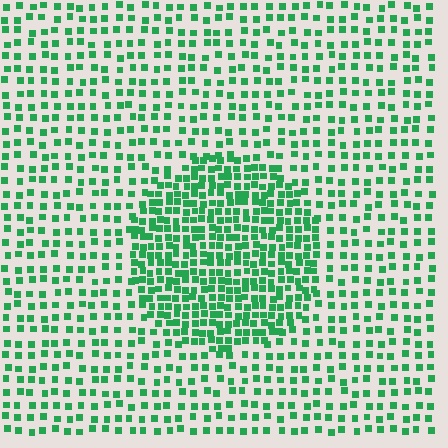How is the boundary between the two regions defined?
The boundary is defined by a change in element density (approximately 2.1x ratio). All elements are the same color, size, and shape.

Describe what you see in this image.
The image contains small green elements arranged at two different densities. A circle-shaped region is visible where the elements are more densely packed than the surrounding area.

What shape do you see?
I see a circle.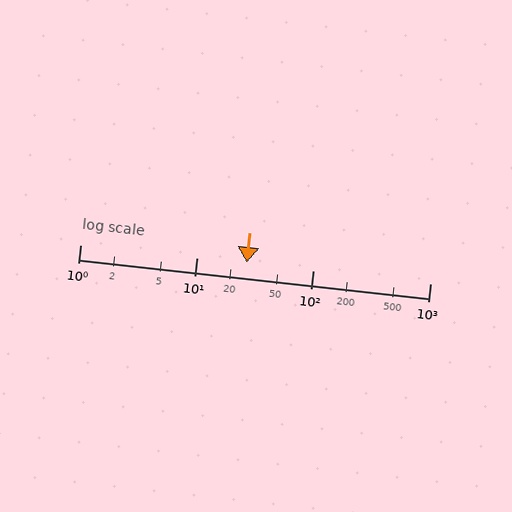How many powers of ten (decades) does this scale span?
The scale spans 3 decades, from 1 to 1000.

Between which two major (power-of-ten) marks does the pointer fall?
The pointer is between 10 and 100.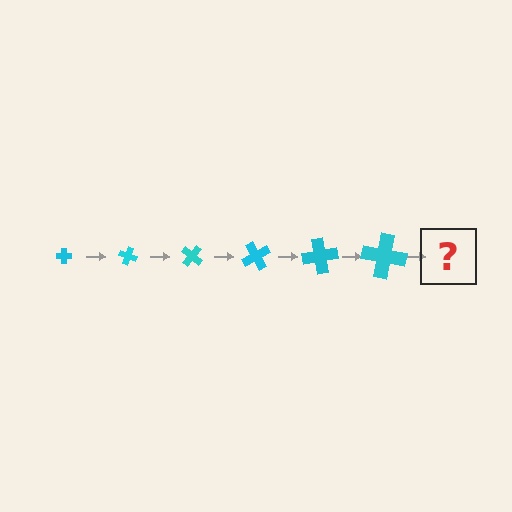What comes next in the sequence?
The next element should be a cross, larger than the previous one and rotated 120 degrees from the start.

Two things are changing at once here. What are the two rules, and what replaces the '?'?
The two rules are that the cross grows larger each step and it rotates 20 degrees each step. The '?' should be a cross, larger than the previous one and rotated 120 degrees from the start.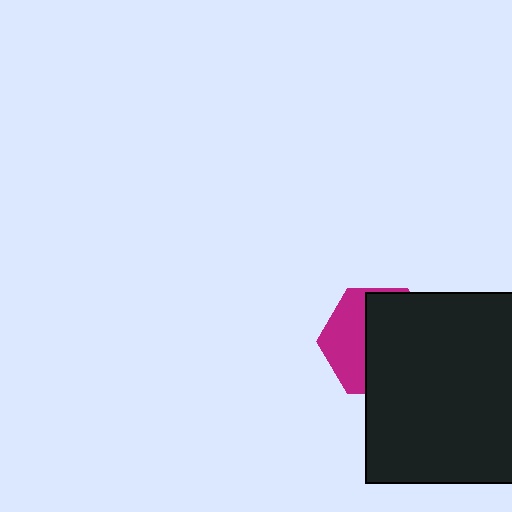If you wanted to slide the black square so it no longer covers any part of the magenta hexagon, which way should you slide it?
Slide it right — that is the most direct way to separate the two shapes.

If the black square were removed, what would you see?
You would see the complete magenta hexagon.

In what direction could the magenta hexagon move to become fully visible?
The magenta hexagon could move left. That would shift it out from behind the black square entirely.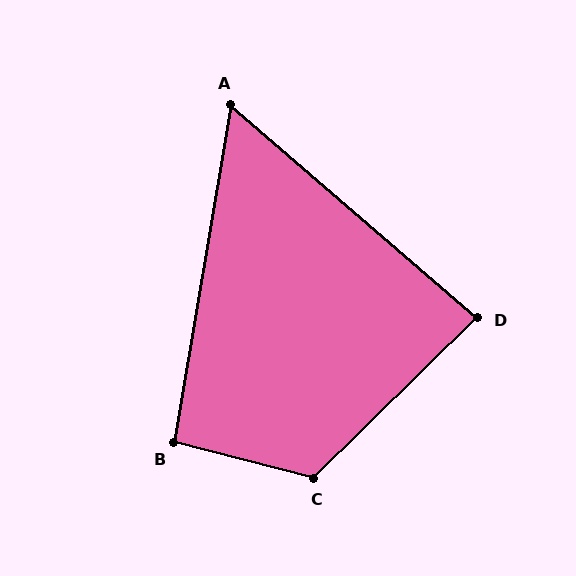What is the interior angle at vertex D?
Approximately 85 degrees (approximately right).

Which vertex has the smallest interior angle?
A, at approximately 59 degrees.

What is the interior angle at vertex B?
Approximately 95 degrees (approximately right).